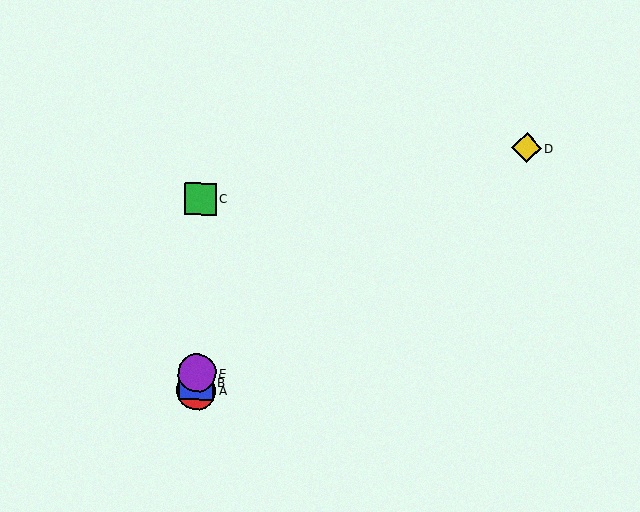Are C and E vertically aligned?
Yes, both are at x≈201.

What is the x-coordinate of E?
Object E is at x≈197.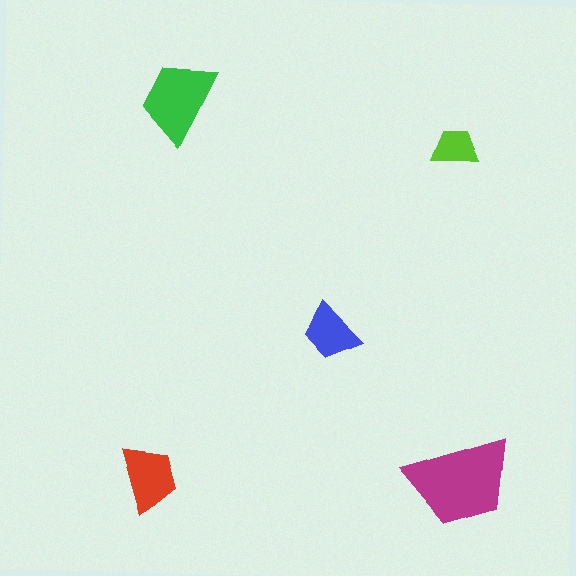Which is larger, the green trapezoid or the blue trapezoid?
The green one.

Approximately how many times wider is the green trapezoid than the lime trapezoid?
About 2 times wider.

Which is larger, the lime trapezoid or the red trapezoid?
The red one.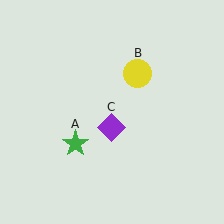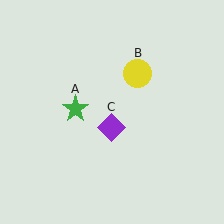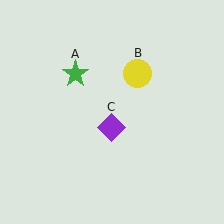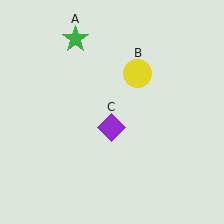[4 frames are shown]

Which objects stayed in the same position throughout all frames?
Yellow circle (object B) and purple diamond (object C) remained stationary.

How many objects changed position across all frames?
1 object changed position: green star (object A).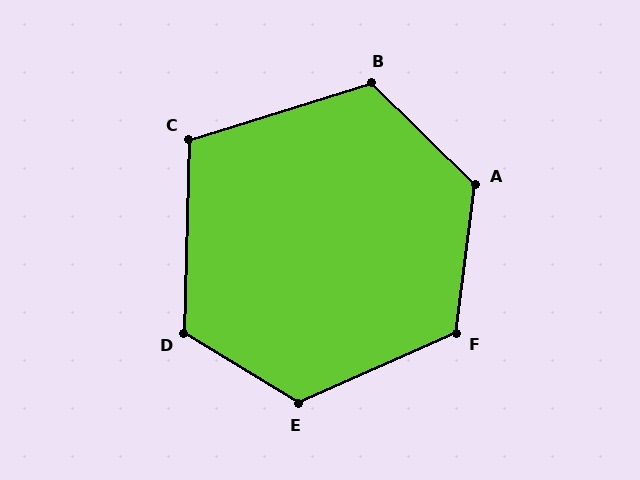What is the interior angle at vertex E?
Approximately 124 degrees (obtuse).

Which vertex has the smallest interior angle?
C, at approximately 109 degrees.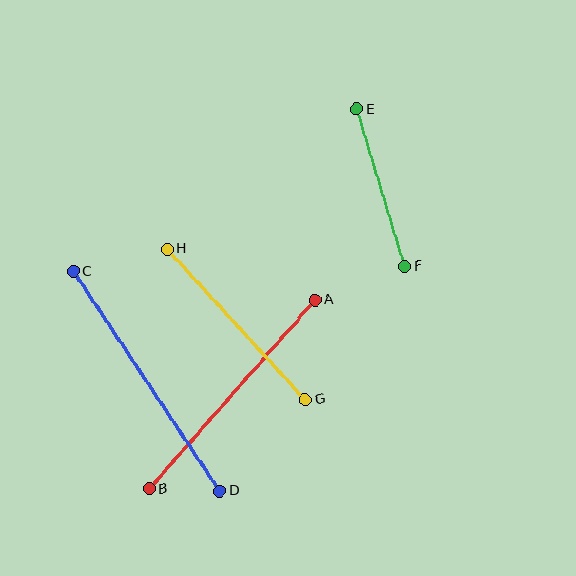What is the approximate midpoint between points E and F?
The midpoint is at approximately (381, 188) pixels.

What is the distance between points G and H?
The distance is approximately 204 pixels.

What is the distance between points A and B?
The distance is approximately 252 pixels.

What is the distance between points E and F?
The distance is approximately 164 pixels.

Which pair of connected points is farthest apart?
Points C and D are farthest apart.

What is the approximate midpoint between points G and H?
The midpoint is at approximately (236, 324) pixels.